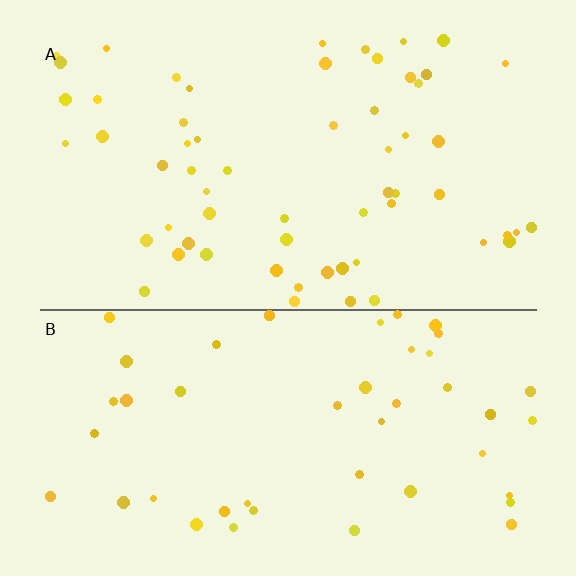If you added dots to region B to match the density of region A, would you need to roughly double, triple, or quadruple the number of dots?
Approximately double.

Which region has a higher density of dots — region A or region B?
A (the top).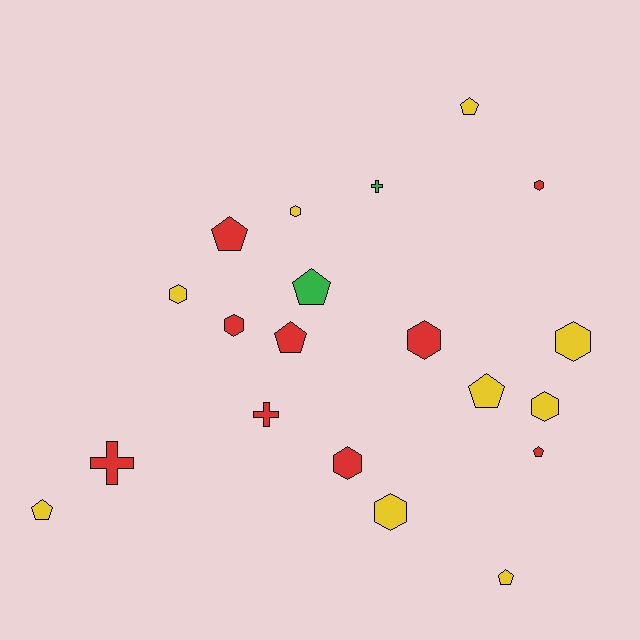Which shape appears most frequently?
Hexagon, with 9 objects.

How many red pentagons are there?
There are 3 red pentagons.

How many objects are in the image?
There are 20 objects.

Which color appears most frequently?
Red, with 9 objects.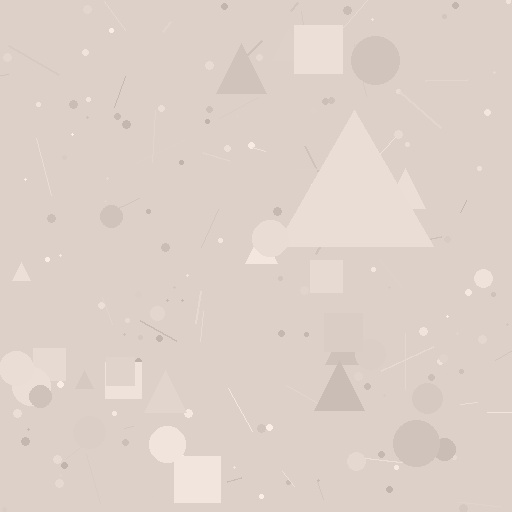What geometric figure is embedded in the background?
A triangle is embedded in the background.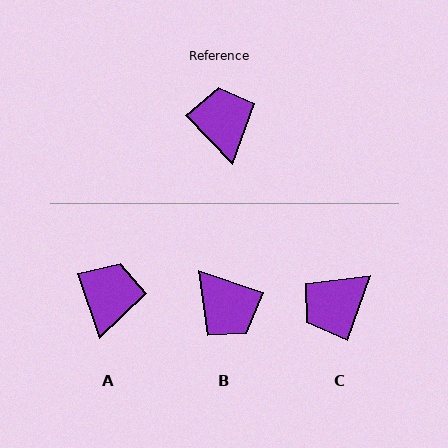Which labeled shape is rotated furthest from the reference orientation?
B, about 153 degrees away.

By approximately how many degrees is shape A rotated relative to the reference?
Approximately 26 degrees clockwise.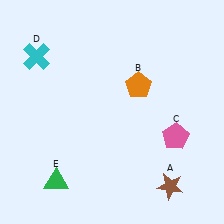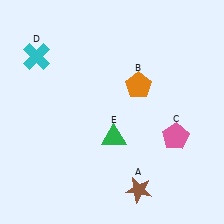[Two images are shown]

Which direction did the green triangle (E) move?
The green triangle (E) moved right.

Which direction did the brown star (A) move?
The brown star (A) moved left.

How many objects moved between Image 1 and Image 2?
2 objects moved between the two images.